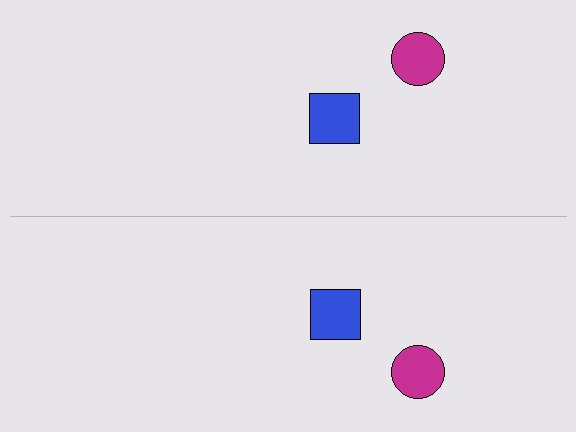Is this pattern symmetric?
Yes, this pattern has bilateral (reflection) symmetry.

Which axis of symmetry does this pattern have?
The pattern has a horizontal axis of symmetry running through the center of the image.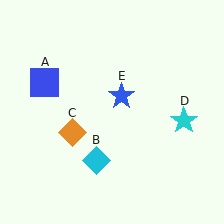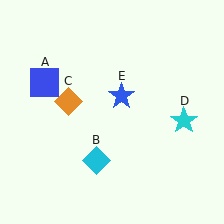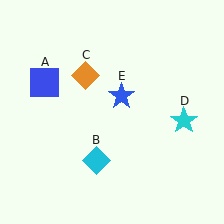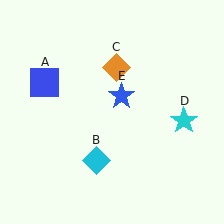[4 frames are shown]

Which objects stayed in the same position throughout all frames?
Blue square (object A) and cyan diamond (object B) and cyan star (object D) and blue star (object E) remained stationary.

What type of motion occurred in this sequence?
The orange diamond (object C) rotated clockwise around the center of the scene.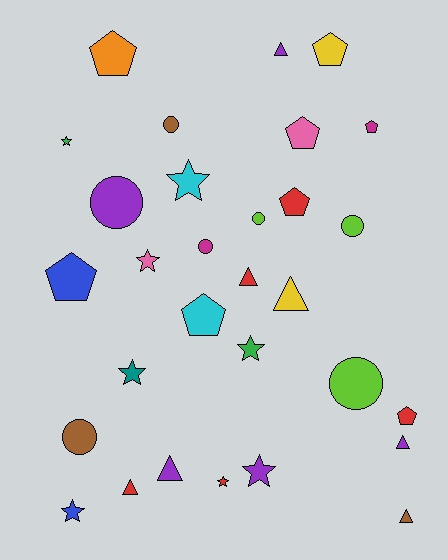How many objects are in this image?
There are 30 objects.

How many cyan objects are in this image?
There are 2 cyan objects.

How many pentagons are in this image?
There are 8 pentagons.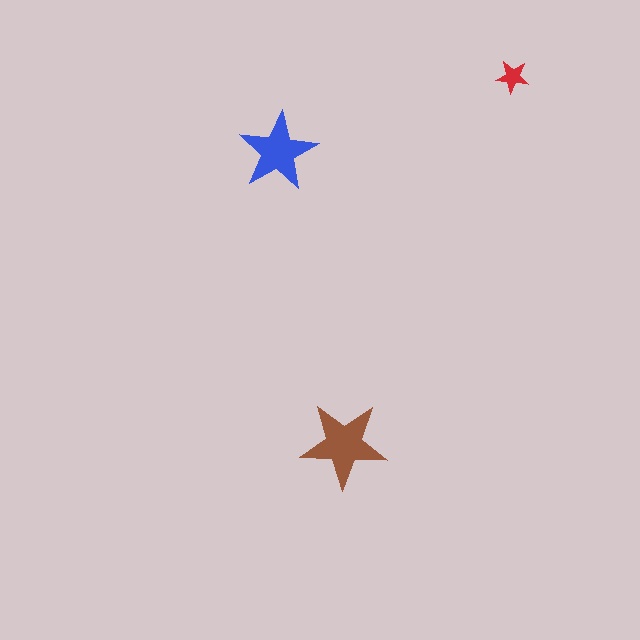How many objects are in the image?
There are 3 objects in the image.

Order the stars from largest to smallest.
the brown one, the blue one, the red one.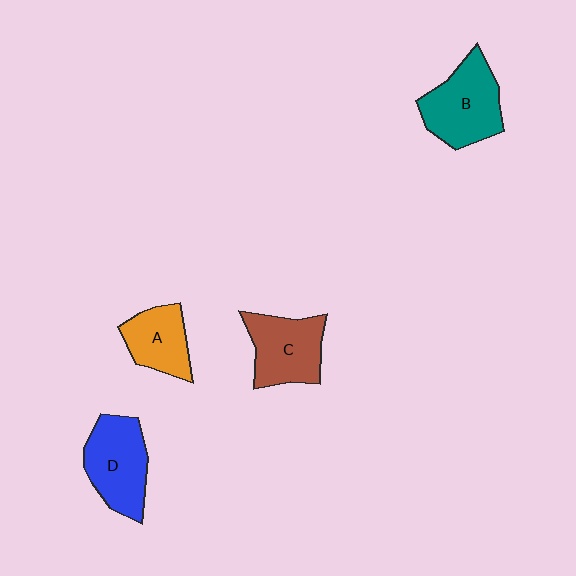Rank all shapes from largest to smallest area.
From largest to smallest: B (teal), D (blue), C (brown), A (orange).